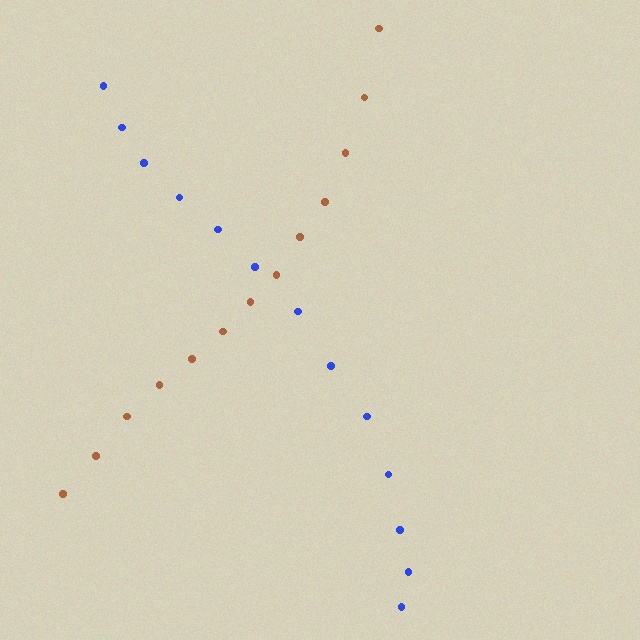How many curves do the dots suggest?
There are 2 distinct paths.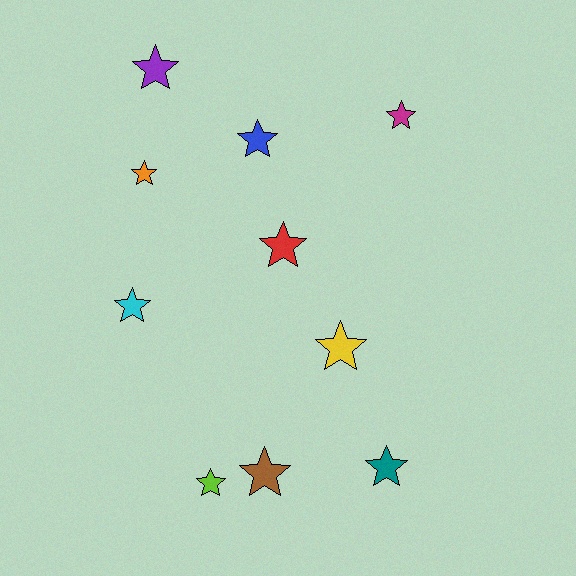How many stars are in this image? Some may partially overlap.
There are 10 stars.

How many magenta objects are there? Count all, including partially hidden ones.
There is 1 magenta object.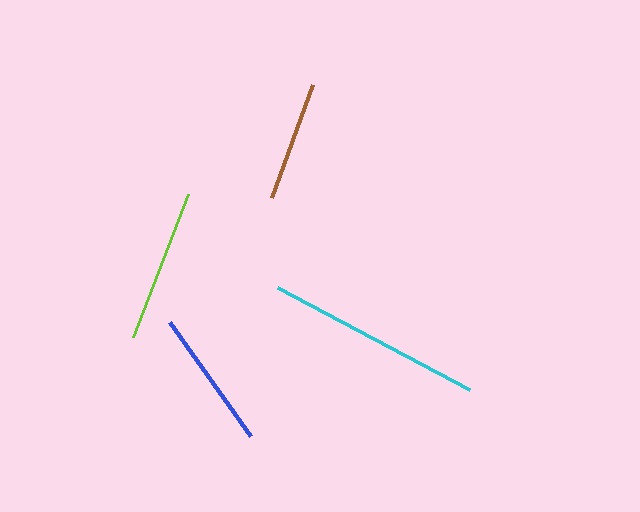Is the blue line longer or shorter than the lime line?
The lime line is longer than the blue line.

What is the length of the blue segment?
The blue segment is approximately 140 pixels long.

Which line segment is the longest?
The cyan line is the longest at approximately 218 pixels.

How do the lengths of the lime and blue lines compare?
The lime and blue lines are approximately the same length.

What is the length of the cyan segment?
The cyan segment is approximately 218 pixels long.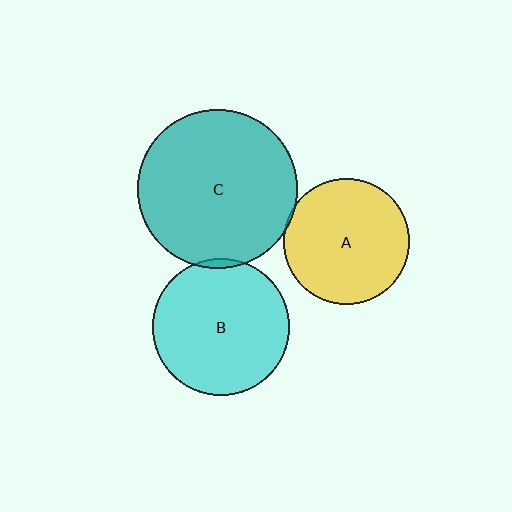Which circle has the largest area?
Circle C (teal).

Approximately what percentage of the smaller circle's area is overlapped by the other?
Approximately 5%.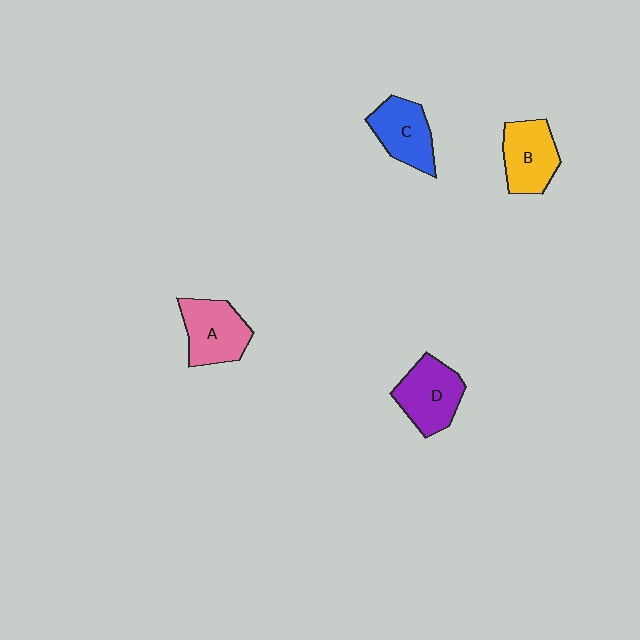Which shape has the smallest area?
Shape C (blue).